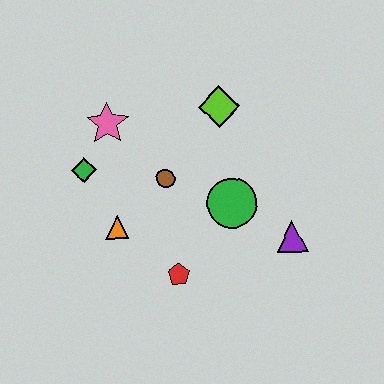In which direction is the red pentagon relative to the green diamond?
The red pentagon is below the green diamond.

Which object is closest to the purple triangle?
The green circle is closest to the purple triangle.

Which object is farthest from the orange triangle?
The purple triangle is farthest from the orange triangle.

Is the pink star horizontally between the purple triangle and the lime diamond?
No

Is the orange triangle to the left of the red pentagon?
Yes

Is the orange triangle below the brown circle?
Yes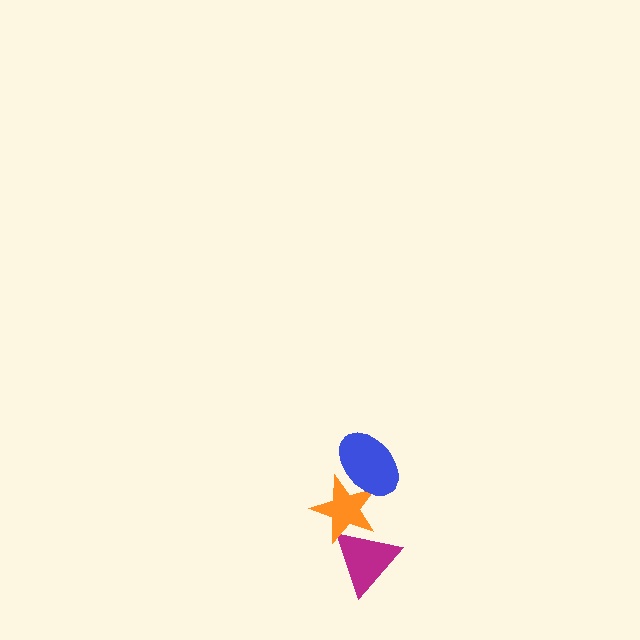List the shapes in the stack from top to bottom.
From top to bottom: the blue ellipse, the orange star, the magenta triangle.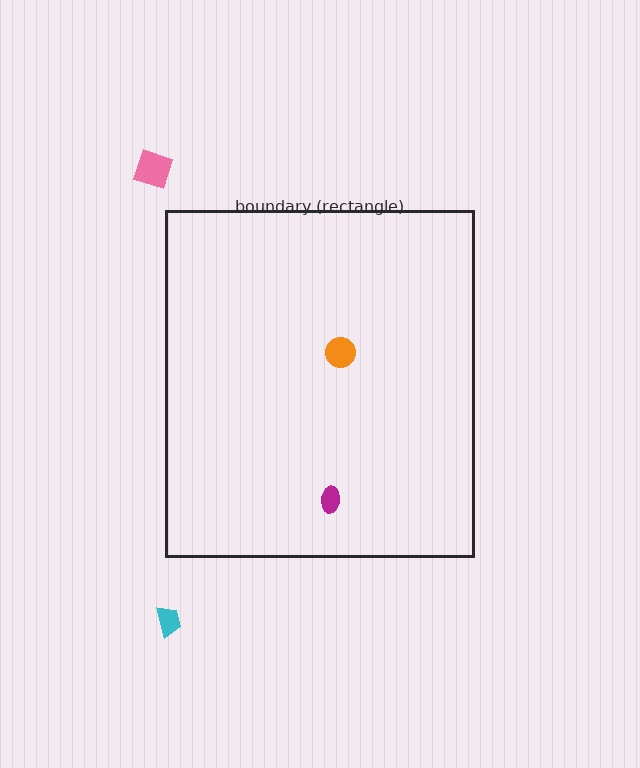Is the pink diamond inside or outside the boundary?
Outside.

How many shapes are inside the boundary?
2 inside, 2 outside.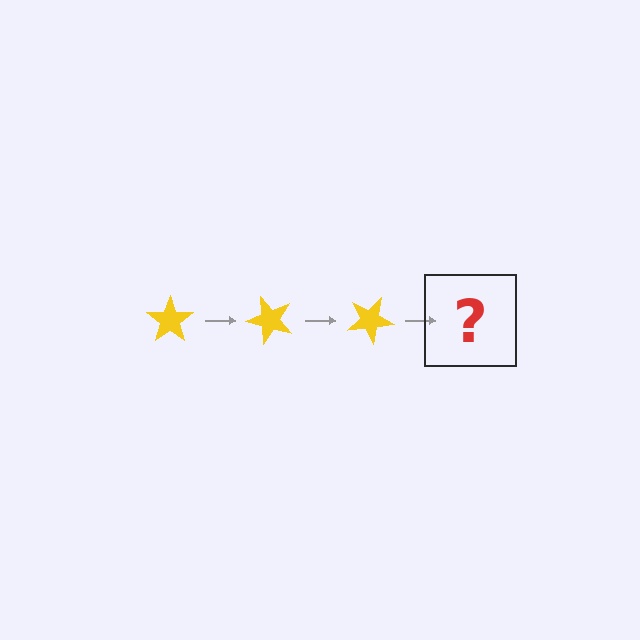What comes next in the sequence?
The next element should be a yellow star rotated 150 degrees.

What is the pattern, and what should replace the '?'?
The pattern is that the star rotates 50 degrees each step. The '?' should be a yellow star rotated 150 degrees.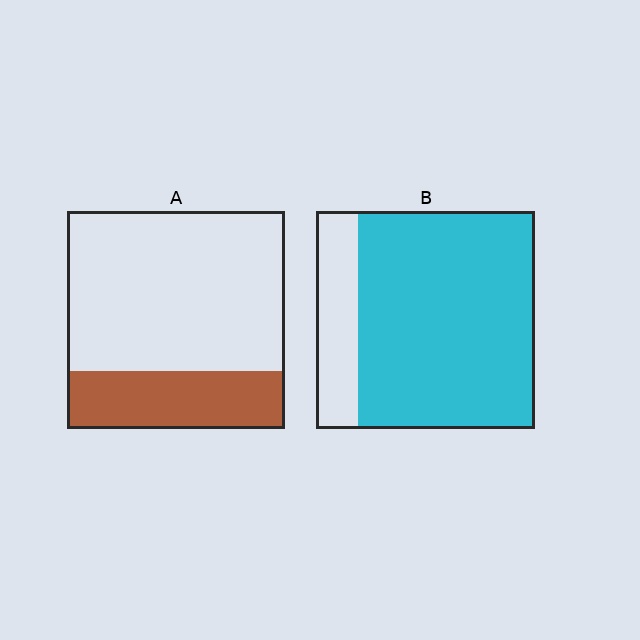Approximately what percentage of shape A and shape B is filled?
A is approximately 25% and B is approximately 80%.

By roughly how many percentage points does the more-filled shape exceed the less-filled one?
By roughly 55 percentage points (B over A).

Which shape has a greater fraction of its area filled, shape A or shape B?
Shape B.